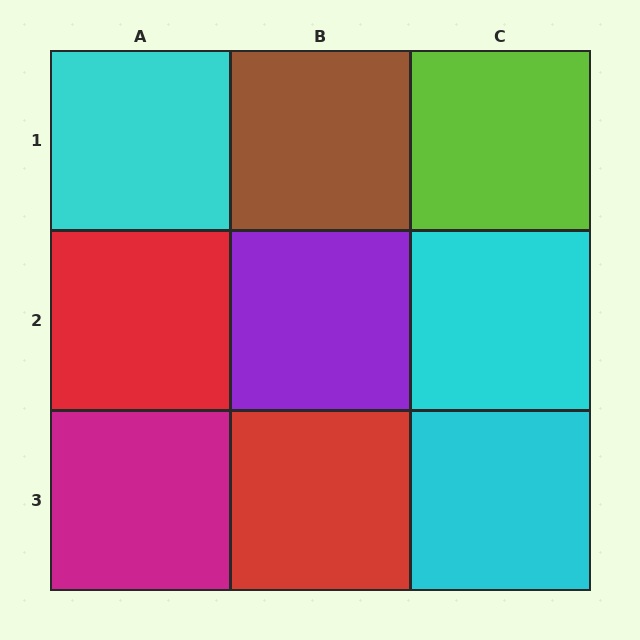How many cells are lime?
1 cell is lime.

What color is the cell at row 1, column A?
Cyan.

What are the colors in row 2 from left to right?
Red, purple, cyan.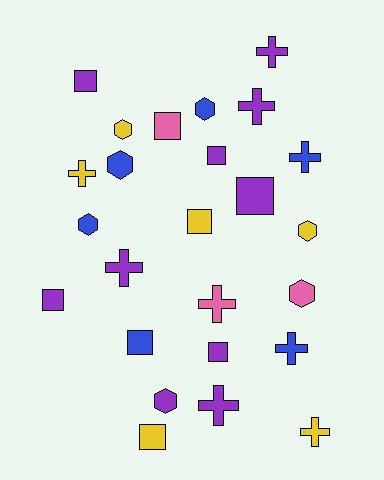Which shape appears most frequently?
Square, with 9 objects.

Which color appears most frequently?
Purple, with 10 objects.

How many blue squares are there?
There is 1 blue square.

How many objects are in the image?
There are 25 objects.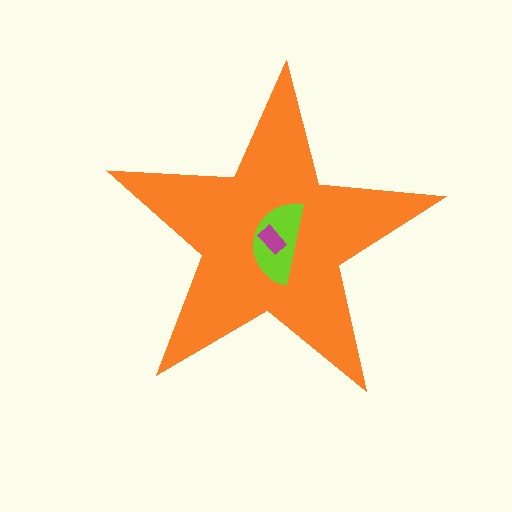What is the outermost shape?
The orange star.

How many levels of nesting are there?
3.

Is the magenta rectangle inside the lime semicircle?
Yes.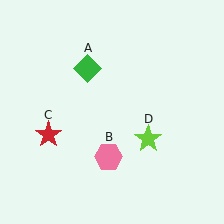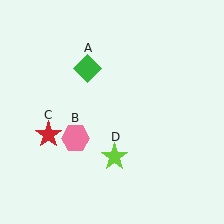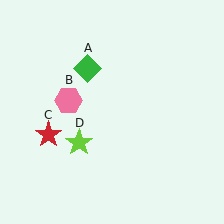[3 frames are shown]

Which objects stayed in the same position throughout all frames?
Green diamond (object A) and red star (object C) remained stationary.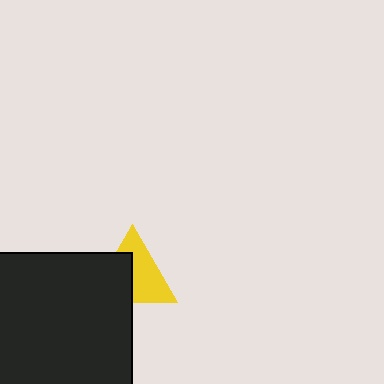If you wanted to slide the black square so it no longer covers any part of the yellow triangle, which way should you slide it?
Slide it toward the lower-left — that is the most direct way to separate the two shapes.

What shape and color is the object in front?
The object in front is a black square.